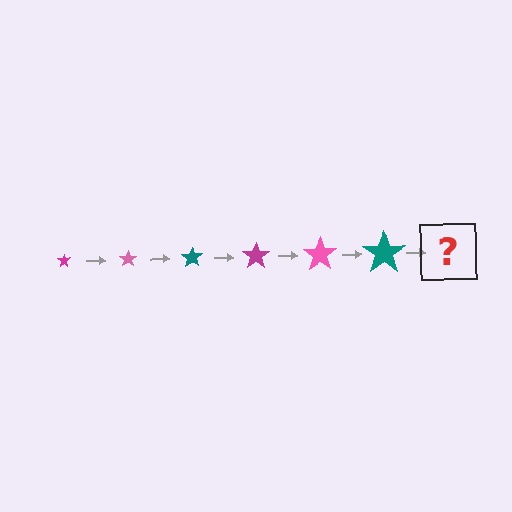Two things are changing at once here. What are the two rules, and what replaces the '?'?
The two rules are that the star grows larger each step and the color cycles through magenta, pink, and teal. The '?' should be a magenta star, larger than the previous one.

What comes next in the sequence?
The next element should be a magenta star, larger than the previous one.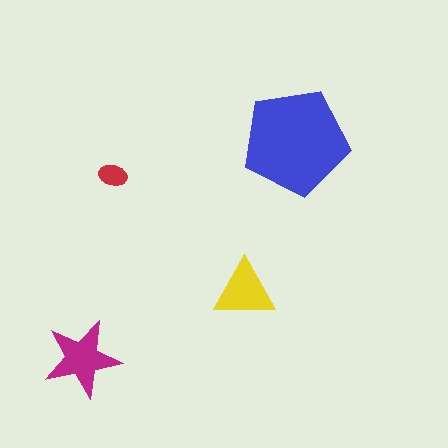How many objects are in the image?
There are 4 objects in the image.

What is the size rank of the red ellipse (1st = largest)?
4th.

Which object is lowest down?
The magenta star is bottommost.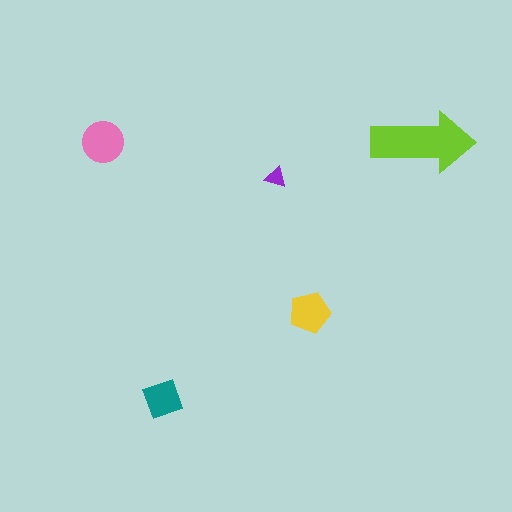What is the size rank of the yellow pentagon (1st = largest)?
3rd.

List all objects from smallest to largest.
The purple triangle, the teal diamond, the yellow pentagon, the pink circle, the lime arrow.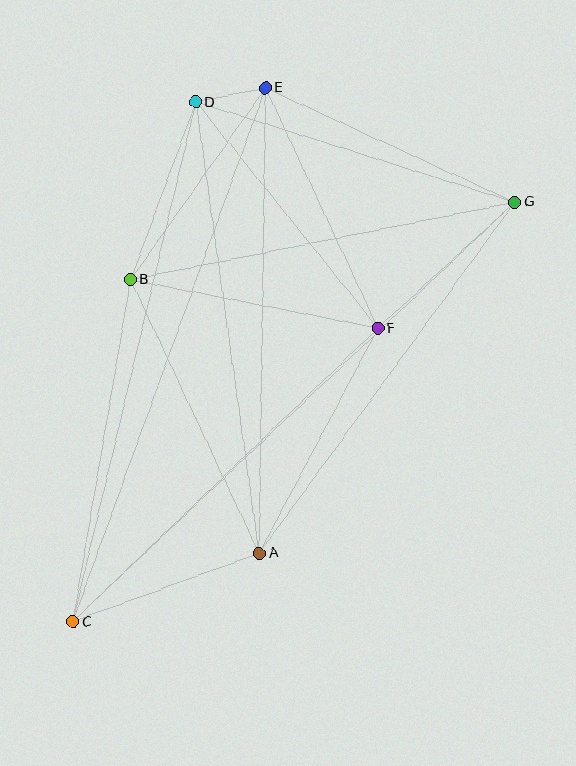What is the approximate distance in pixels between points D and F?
The distance between D and F is approximately 290 pixels.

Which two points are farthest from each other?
Points C and G are farthest from each other.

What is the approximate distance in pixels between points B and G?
The distance between B and G is approximately 392 pixels.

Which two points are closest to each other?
Points D and E are closest to each other.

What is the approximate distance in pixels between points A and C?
The distance between A and C is approximately 199 pixels.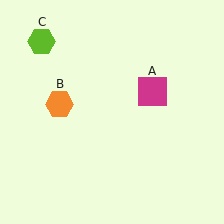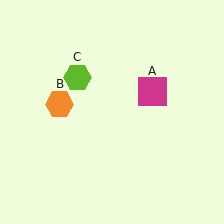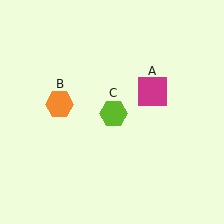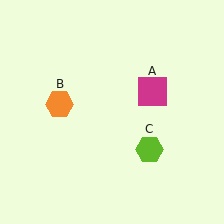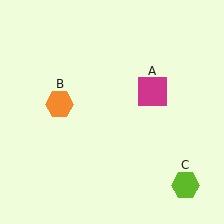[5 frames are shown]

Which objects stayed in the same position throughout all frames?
Magenta square (object A) and orange hexagon (object B) remained stationary.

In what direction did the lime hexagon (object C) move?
The lime hexagon (object C) moved down and to the right.